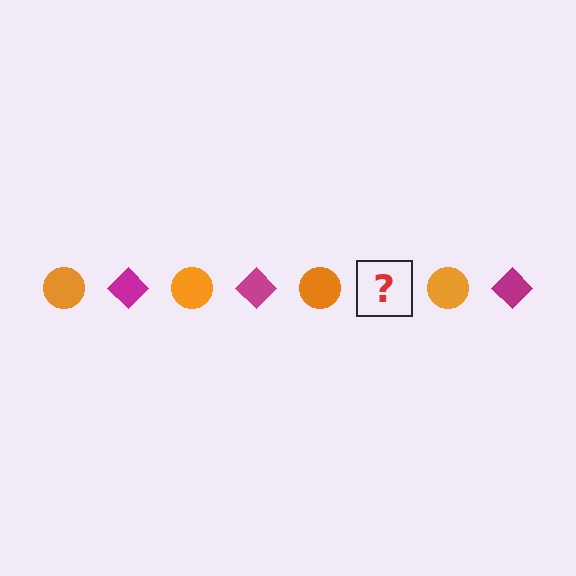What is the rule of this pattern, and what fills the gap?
The rule is that the pattern alternates between orange circle and magenta diamond. The gap should be filled with a magenta diamond.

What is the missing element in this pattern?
The missing element is a magenta diamond.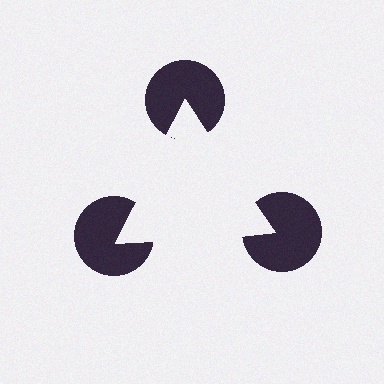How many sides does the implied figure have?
3 sides.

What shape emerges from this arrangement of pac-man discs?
An illusory triangle — its edges are inferred from the aligned wedge cuts in the pac-man discs, not physically drawn.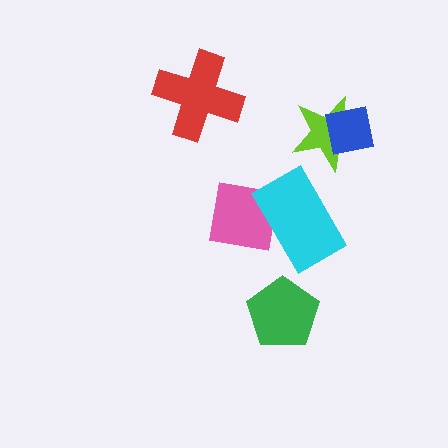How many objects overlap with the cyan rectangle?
1 object overlaps with the cyan rectangle.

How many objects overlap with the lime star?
1 object overlaps with the lime star.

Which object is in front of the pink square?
The cyan rectangle is in front of the pink square.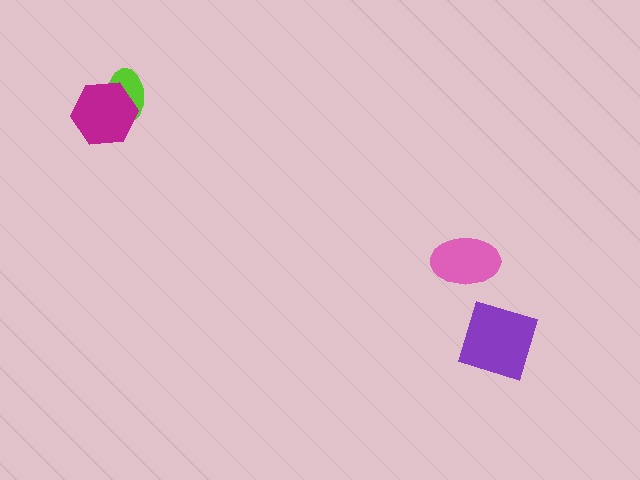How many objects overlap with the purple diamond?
0 objects overlap with the purple diamond.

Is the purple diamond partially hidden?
No, no other shape covers it.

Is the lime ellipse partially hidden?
Yes, it is partially covered by another shape.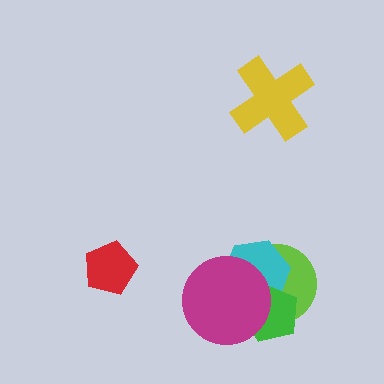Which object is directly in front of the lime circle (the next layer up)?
The cyan hexagon is directly in front of the lime circle.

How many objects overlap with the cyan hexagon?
3 objects overlap with the cyan hexagon.